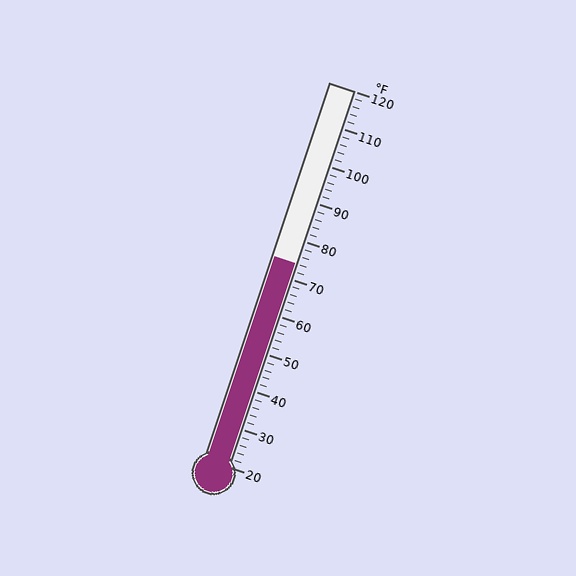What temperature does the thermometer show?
The thermometer shows approximately 74°F.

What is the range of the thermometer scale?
The thermometer scale ranges from 20°F to 120°F.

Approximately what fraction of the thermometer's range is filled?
The thermometer is filled to approximately 55% of its range.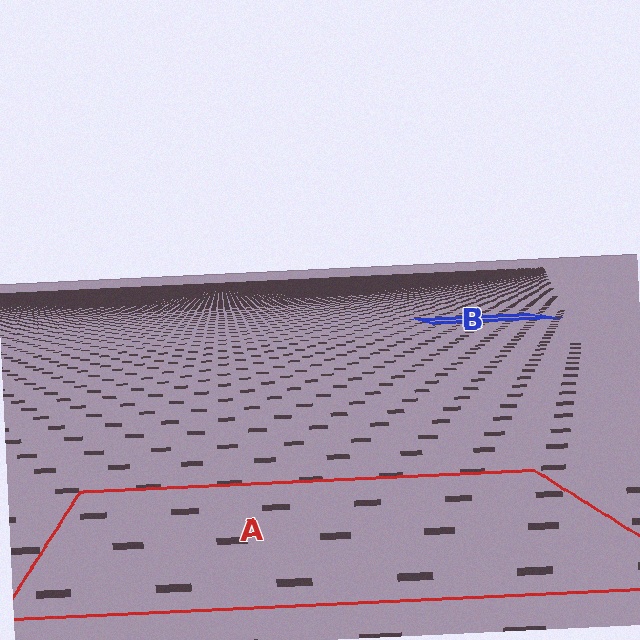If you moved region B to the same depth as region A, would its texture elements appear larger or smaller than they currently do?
They would appear larger. At a closer depth, the same texture elements are projected at a bigger on-screen size.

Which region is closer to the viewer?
Region A is closer. The texture elements there are larger and more spread out.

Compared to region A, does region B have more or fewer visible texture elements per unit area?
Region B has more texture elements per unit area — they are packed more densely because it is farther away.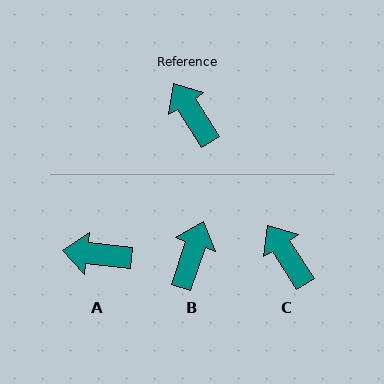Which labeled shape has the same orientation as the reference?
C.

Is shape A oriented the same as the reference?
No, it is off by about 51 degrees.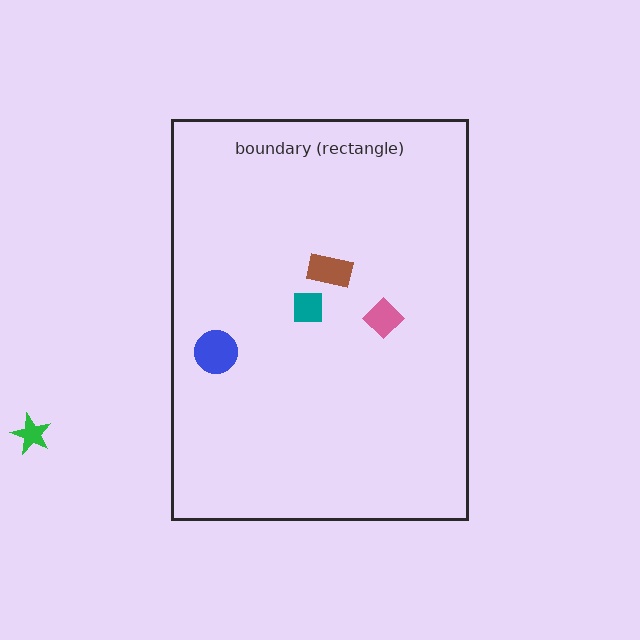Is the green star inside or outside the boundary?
Outside.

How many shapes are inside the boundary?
4 inside, 1 outside.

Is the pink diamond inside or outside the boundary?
Inside.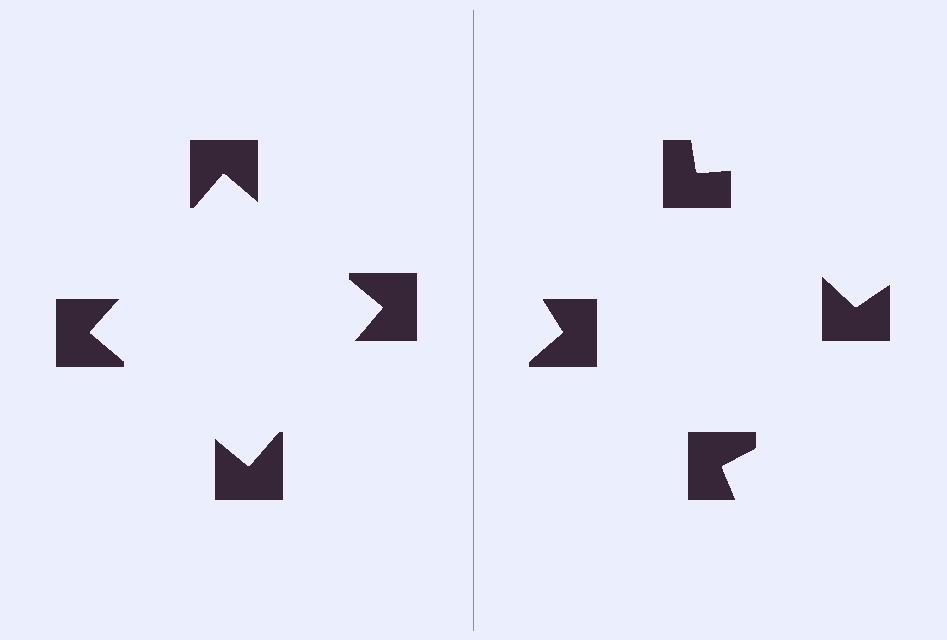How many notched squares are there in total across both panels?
8 — 4 on each side.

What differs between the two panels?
The notched squares are positioned identically on both sides; only the wedge orientations differ. On the left they align to a square; on the right they are misaligned.